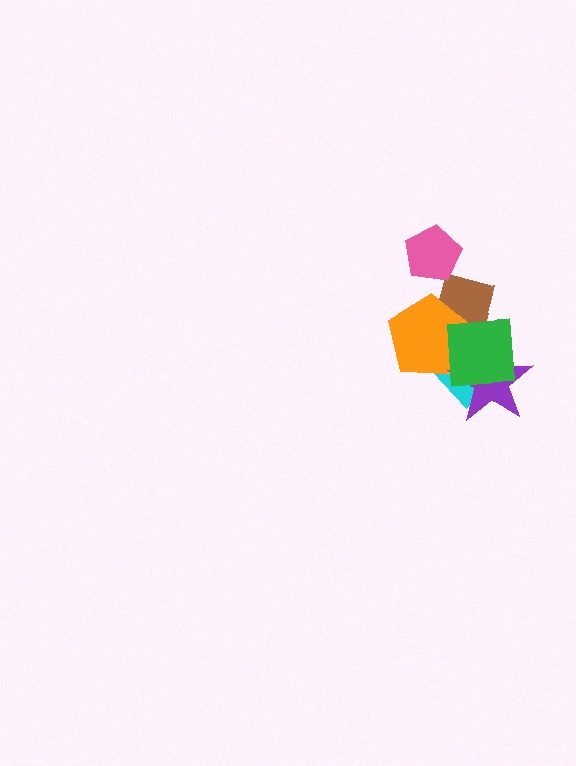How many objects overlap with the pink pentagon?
0 objects overlap with the pink pentagon.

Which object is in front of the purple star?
The green square is in front of the purple star.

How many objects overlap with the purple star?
4 objects overlap with the purple star.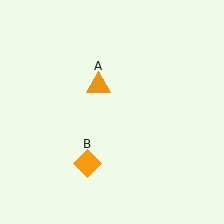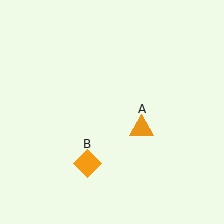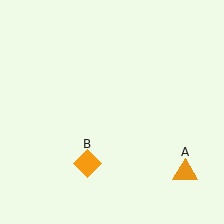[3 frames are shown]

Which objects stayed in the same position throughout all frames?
Orange diamond (object B) remained stationary.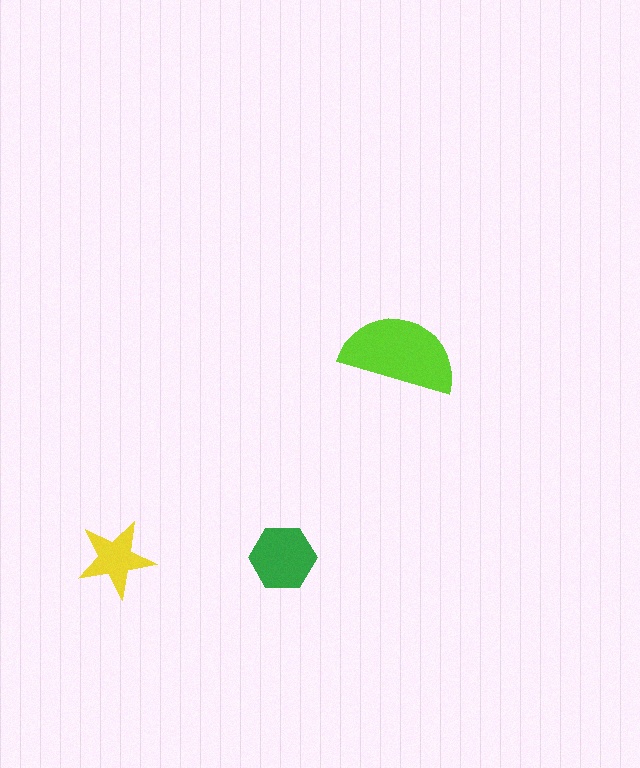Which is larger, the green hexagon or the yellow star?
The green hexagon.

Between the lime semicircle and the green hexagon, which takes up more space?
The lime semicircle.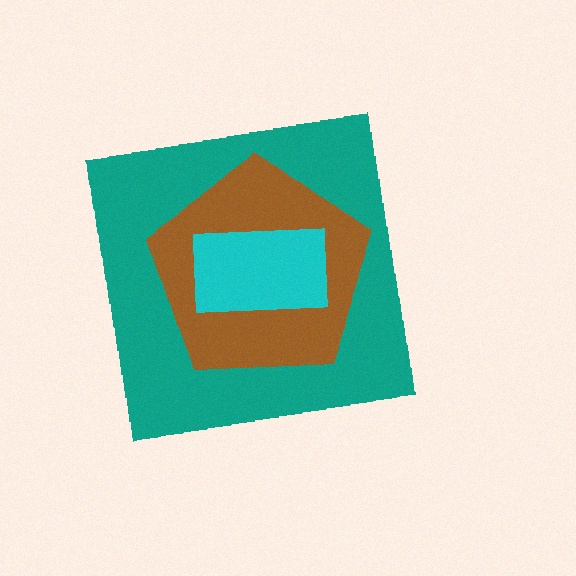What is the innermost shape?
The cyan rectangle.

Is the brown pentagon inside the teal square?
Yes.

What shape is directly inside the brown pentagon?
The cyan rectangle.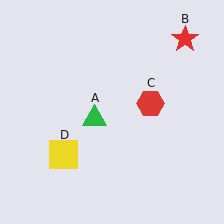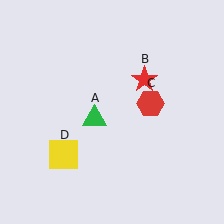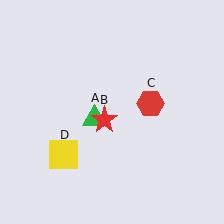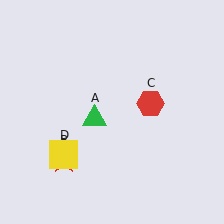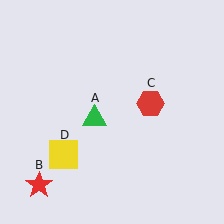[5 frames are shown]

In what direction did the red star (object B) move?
The red star (object B) moved down and to the left.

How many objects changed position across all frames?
1 object changed position: red star (object B).